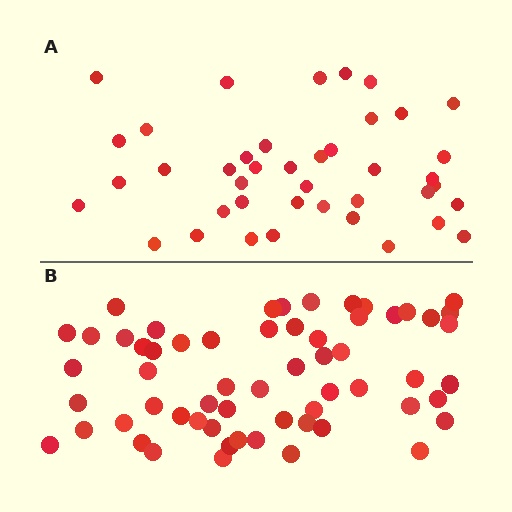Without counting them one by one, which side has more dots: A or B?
Region B (the bottom region) has more dots.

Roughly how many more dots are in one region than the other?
Region B has approximately 20 more dots than region A.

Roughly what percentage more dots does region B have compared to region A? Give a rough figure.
About 45% more.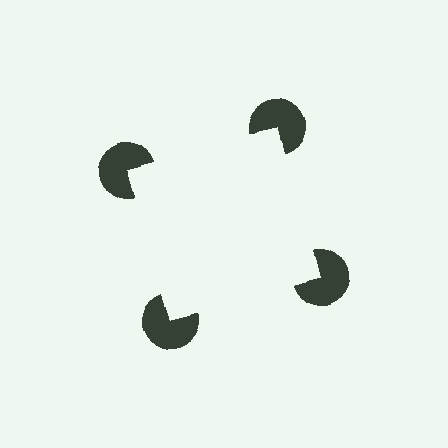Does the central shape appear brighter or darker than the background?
It typically appears slightly brighter than the background, even though no actual brightness change is drawn.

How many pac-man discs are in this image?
There are 4 — one at each vertex of the illusory square.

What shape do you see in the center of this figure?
An illusory square — its edges are inferred from the aligned wedge cuts in the pac-man discs, not physically drawn.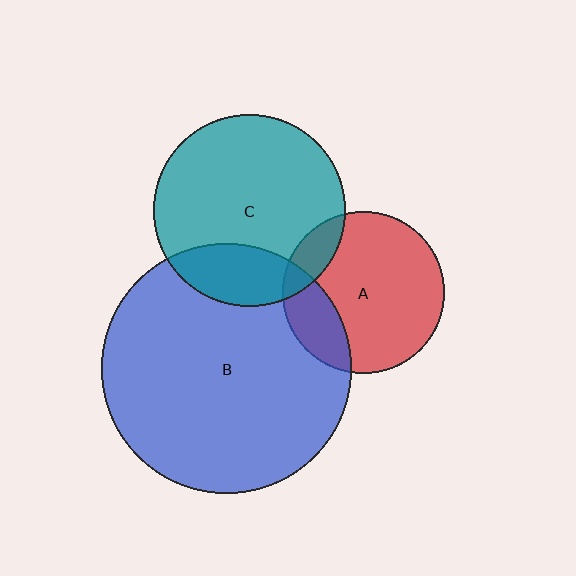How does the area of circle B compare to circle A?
Approximately 2.4 times.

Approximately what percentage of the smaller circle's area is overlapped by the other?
Approximately 20%.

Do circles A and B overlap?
Yes.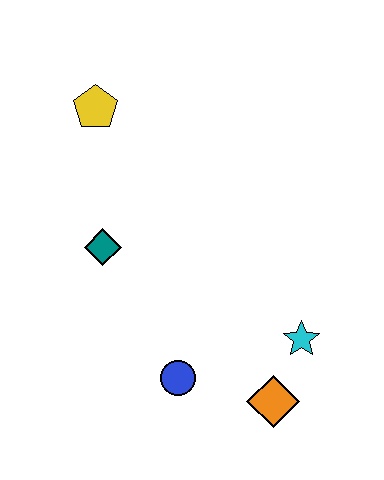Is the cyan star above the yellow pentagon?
No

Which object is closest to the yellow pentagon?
The teal diamond is closest to the yellow pentagon.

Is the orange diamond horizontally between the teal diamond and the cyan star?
Yes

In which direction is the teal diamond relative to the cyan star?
The teal diamond is to the left of the cyan star.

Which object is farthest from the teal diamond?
The orange diamond is farthest from the teal diamond.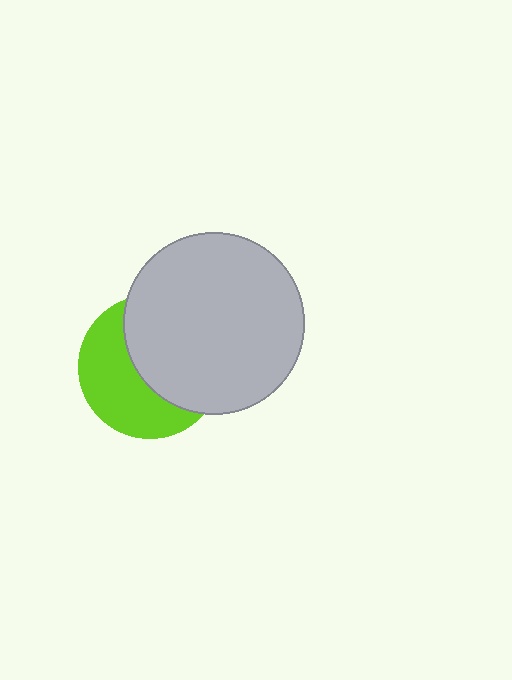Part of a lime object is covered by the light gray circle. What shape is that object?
It is a circle.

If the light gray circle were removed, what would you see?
You would see the complete lime circle.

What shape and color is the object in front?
The object in front is a light gray circle.